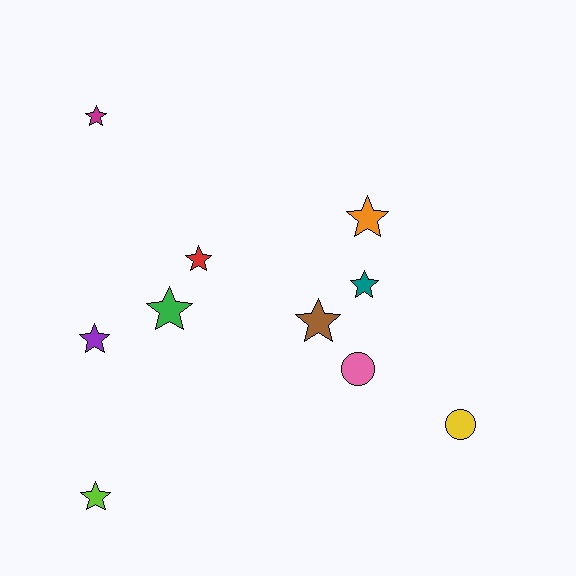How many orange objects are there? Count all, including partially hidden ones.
There is 1 orange object.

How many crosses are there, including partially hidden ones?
There are no crosses.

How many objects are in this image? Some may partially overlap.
There are 10 objects.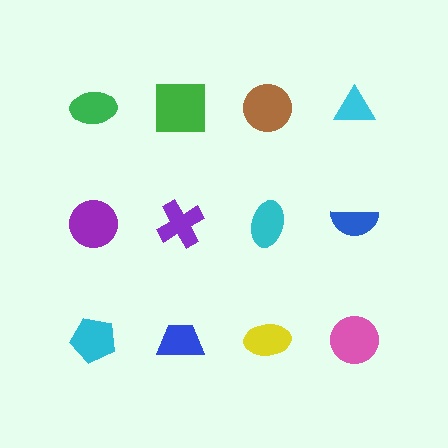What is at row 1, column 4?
A cyan triangle.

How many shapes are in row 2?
4 shapes.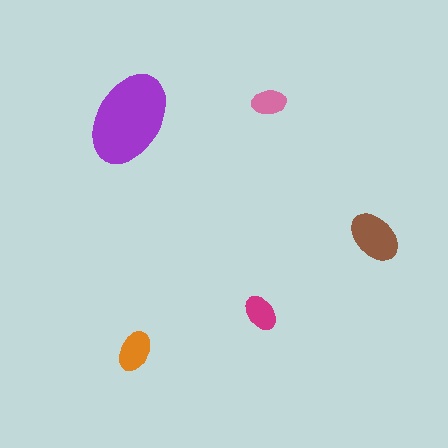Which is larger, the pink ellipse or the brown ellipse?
The brown one.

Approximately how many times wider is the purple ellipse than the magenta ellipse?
About 2.5 times wider.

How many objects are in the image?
There are 5 objects in the image.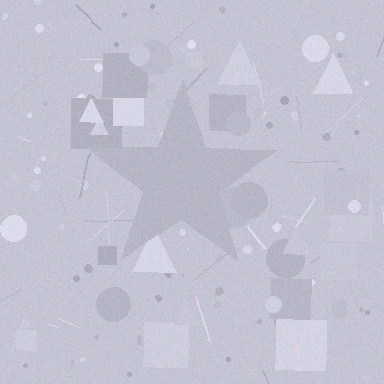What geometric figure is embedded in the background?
A star is embedded in the background.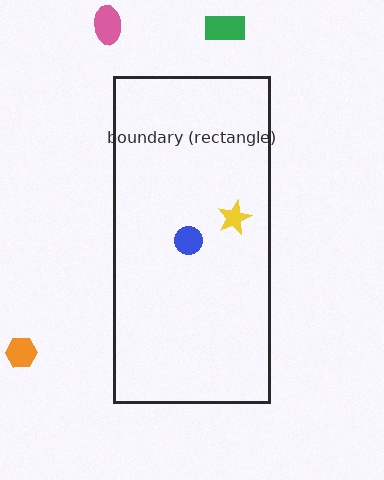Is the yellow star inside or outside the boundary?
Inside.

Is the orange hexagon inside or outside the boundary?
Outside.